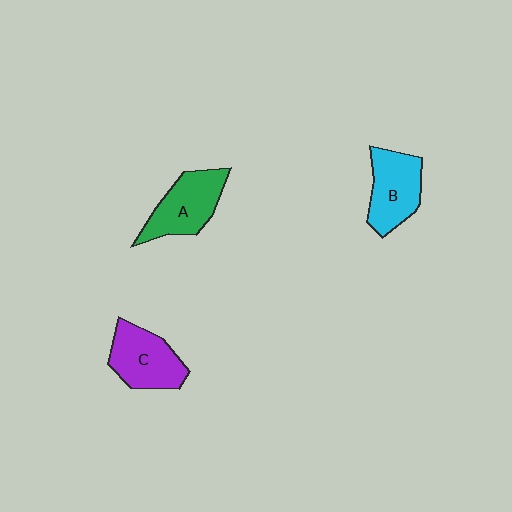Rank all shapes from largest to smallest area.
From largest to smallest: A (green), C (purple), B (cyan).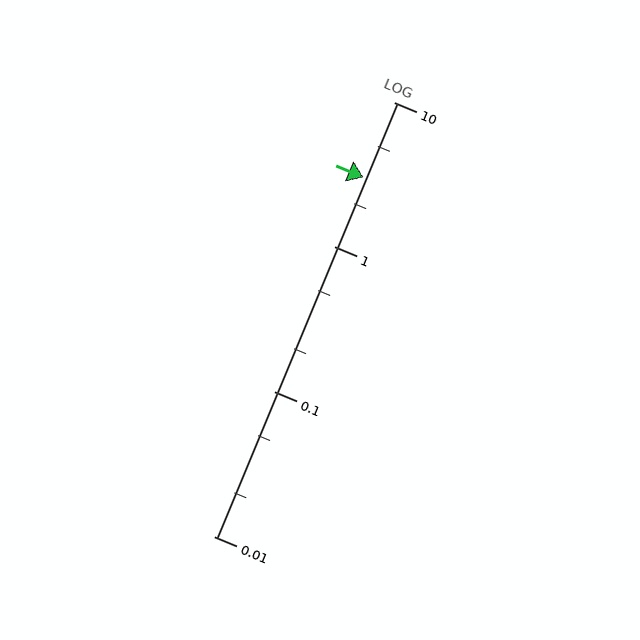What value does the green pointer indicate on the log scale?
The pointer indicates approximately 3.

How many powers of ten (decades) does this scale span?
The scale spans 3 decades, from 0.01 to 10.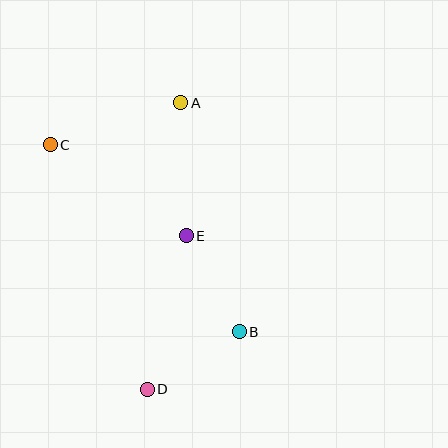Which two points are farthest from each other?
Points A and D are farthest from each other.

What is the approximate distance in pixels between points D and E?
The distance between D and E is approximately 158 pixels.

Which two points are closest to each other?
Points B and D are closest to each other.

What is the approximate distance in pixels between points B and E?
The distance between B and E is approximately 110 pixels.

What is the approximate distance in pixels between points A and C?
The distance between A and C is approximately 137 pixels.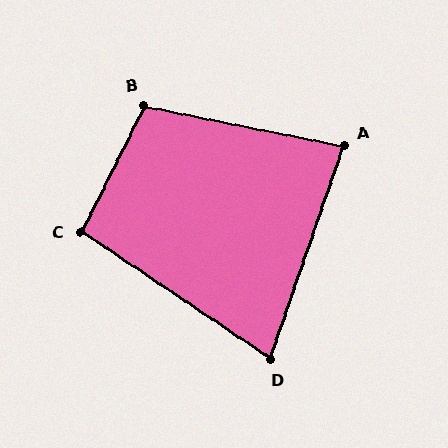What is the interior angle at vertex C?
Approximately 98 degrees (obtuse).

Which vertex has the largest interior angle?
B, at approximately 105 degrees.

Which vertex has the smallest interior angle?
D, at approximately 75 degrees.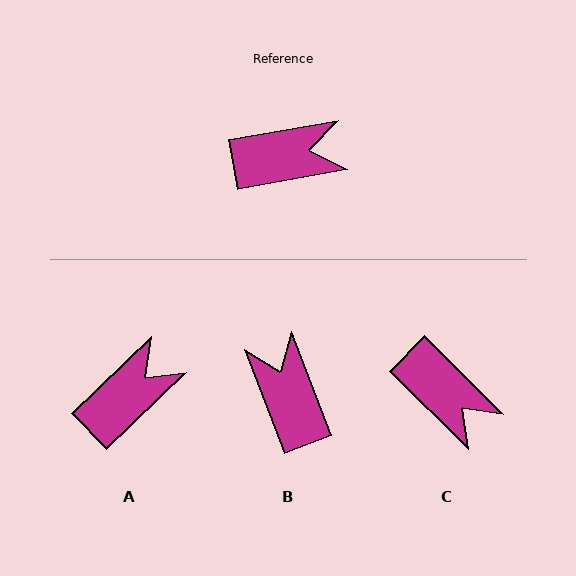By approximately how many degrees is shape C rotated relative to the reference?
Approximately 55 degrees clockwise.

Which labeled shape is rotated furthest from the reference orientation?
B, about 101 degrees away.